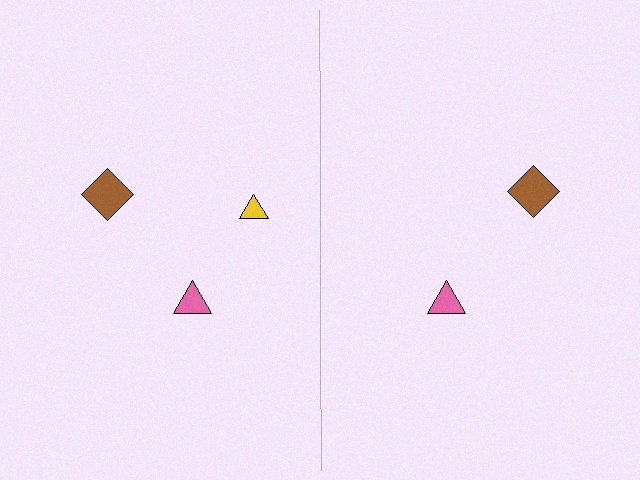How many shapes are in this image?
There are 5 shapes in this image.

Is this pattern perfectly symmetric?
No, the pattern is not perfectly symmetric. A yellow triangle is missing from the right side.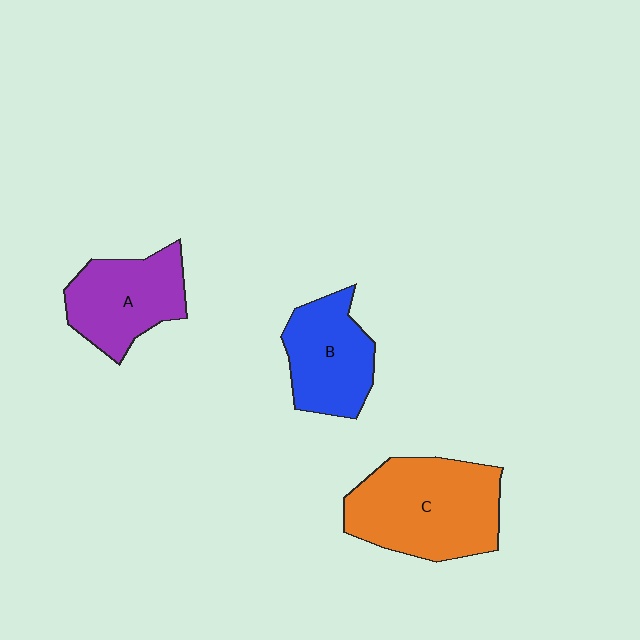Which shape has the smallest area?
Shape B (blue).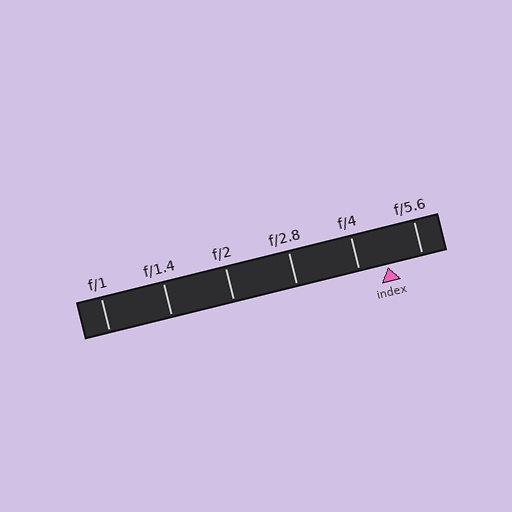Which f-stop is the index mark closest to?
The index mark is closest to f/4.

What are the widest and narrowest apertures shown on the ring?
The widest aperture shown is f/1 and the narrowest is f/5.6.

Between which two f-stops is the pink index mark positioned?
The index mark is between f/4 and f/5.6.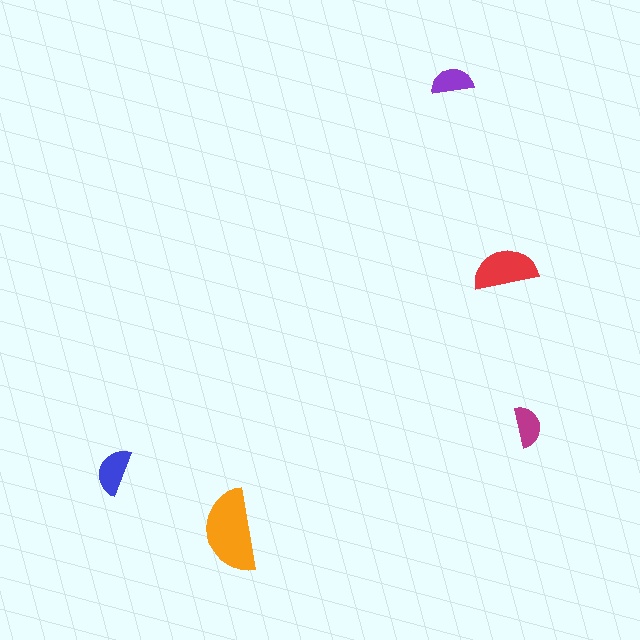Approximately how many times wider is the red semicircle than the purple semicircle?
About 1.5 times wider.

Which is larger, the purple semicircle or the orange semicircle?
The orange one.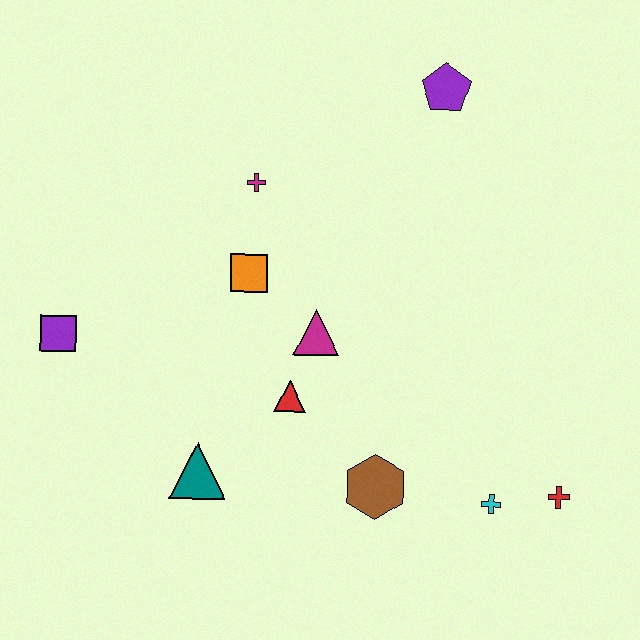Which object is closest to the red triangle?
The magenta triangle is closest to the red triangle.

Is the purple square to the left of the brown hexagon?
Yes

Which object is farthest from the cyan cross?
The purple square is farthest from the cyan cross.